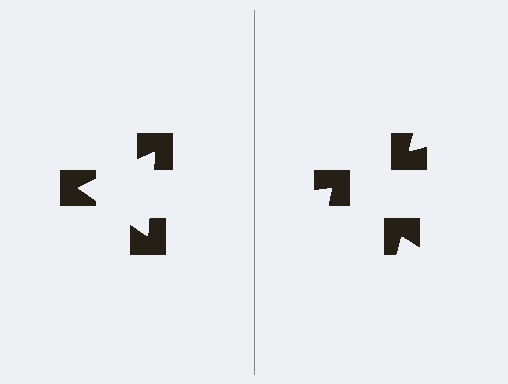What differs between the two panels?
The notched squares are positioned identically on both sides; only the wedge orientations differ. On the left they align to a triangle; on the right they are misaligned.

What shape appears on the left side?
An illusory triangle.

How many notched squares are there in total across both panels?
6 — 3 on each side.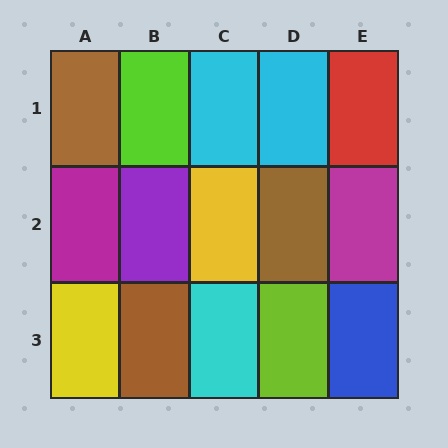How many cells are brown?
3 cells are brown.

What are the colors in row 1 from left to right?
Brown, lime, cyan, cyan, red.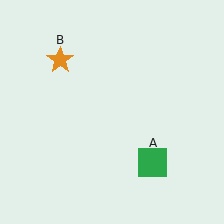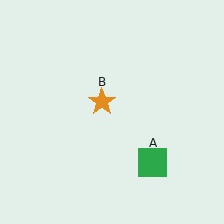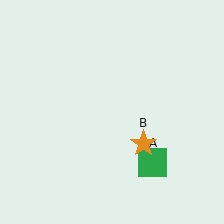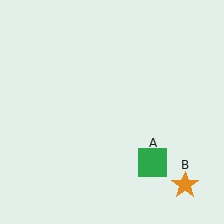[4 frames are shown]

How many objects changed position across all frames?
1 object changed position: orange star (object B).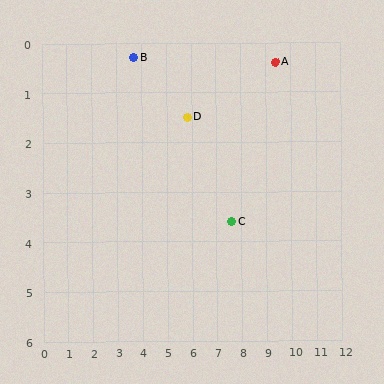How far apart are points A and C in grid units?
Points A and C are about 3.7 grid units apart.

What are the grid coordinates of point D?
Point D is at approximately (5.8, 1.5).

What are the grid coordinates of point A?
Point A is at approximately (9.4, 0.4).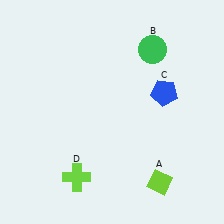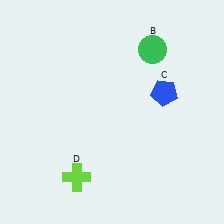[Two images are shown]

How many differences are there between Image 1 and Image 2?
There is 1 difference between the two images.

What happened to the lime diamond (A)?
The lime diamond (A) was removed in Image 2. It was in the bottom-right area of Image 1.